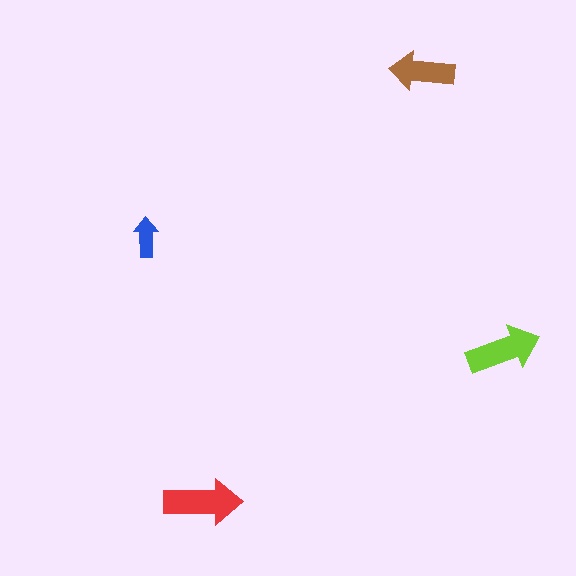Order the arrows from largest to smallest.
the red one, the lime one, the brown one, the blue one.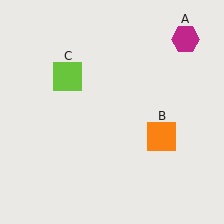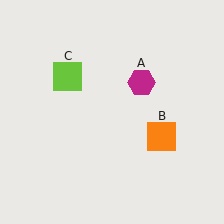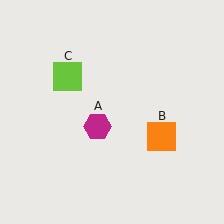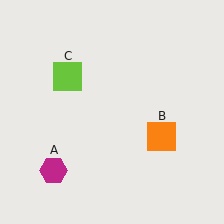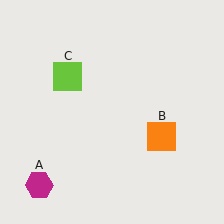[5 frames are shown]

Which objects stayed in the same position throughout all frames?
Orange square (object B) and lime square (object C) remained stationary.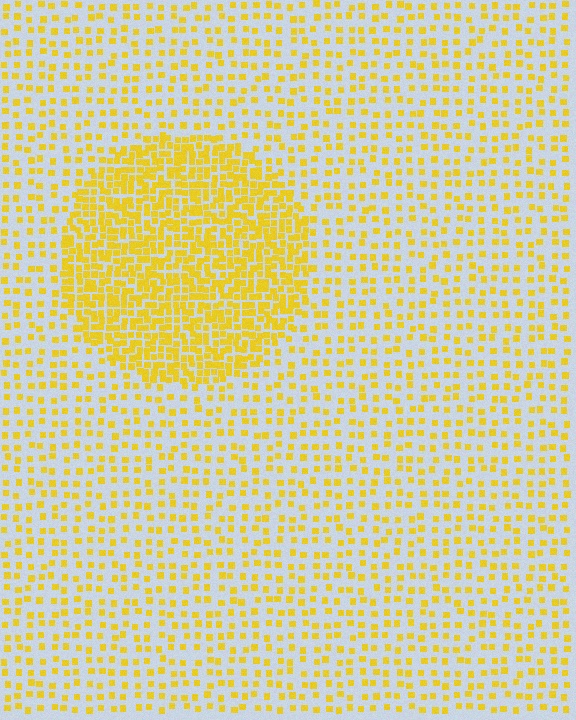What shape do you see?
I see a circle.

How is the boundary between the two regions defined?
The boundary is defined by a change in element density (approximately 2.5x ratio). All elements are the same color, size, and shape.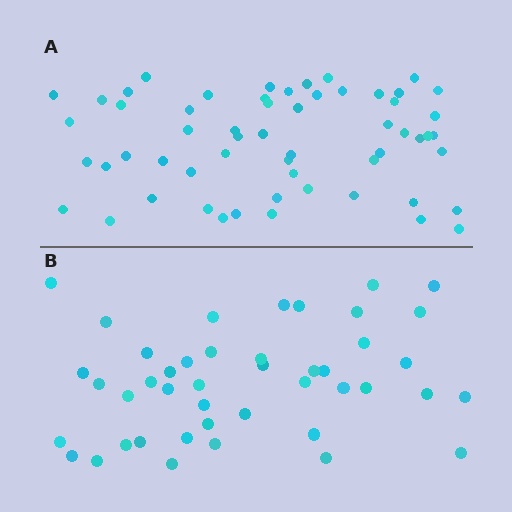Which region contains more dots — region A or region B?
Region A (the top region) has more dots.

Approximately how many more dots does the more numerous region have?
Region A has approximately 15 more dots than region B.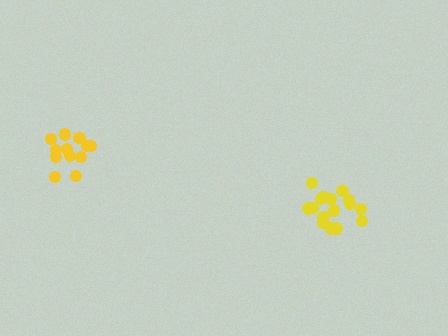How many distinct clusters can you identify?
There are 2 distinct clusters.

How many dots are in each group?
Group 1: 12 dots, Group 2: 16 dots (28 total).